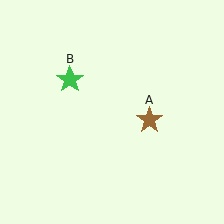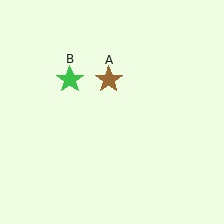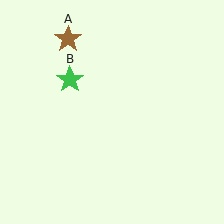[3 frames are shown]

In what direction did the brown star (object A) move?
The brown star (object A) moved up and to the left.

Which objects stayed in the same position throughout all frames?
Green star (object B) remained stationary.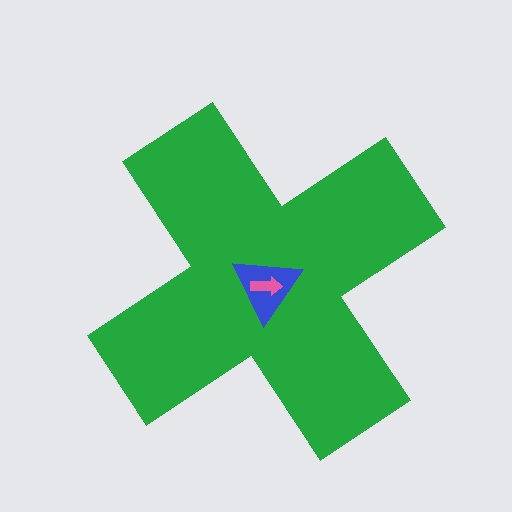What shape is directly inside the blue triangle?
The pink arrow.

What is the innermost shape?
The pink arrow.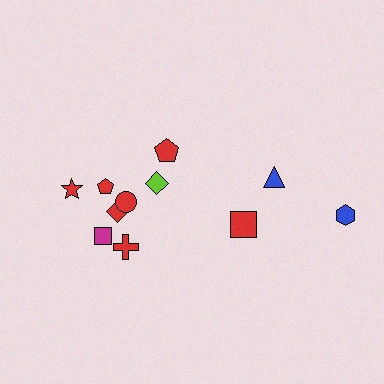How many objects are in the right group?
There are 3 objects.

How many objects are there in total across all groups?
There are 11 objects.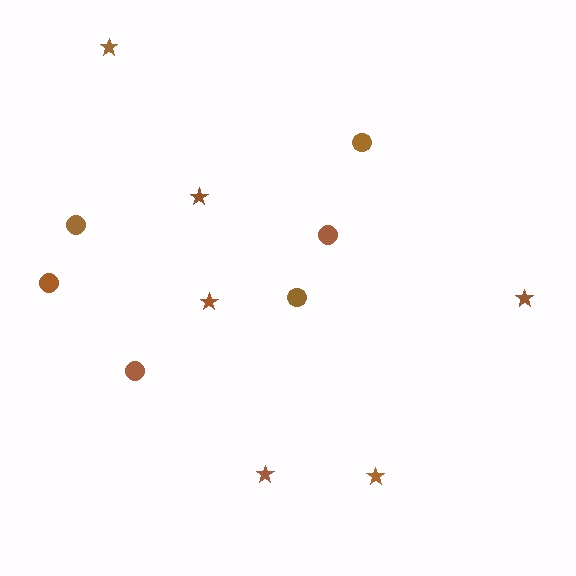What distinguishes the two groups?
There are 2 groups: one group of stars (6) and one group of circles (6).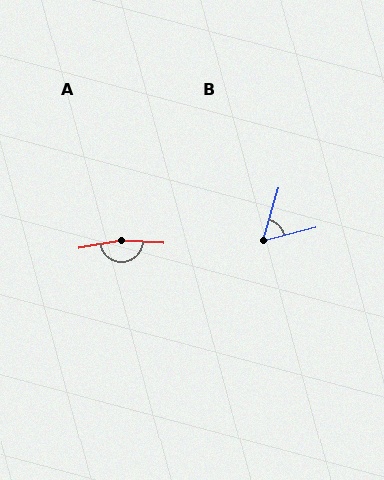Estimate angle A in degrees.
Approximately 167 degrees.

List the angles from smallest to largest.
B (59°), A (167°).